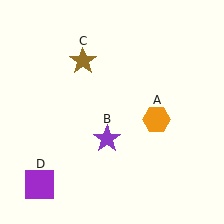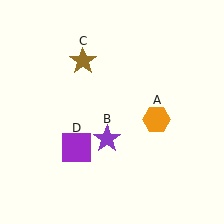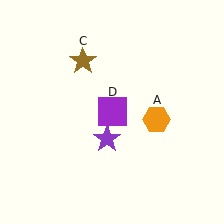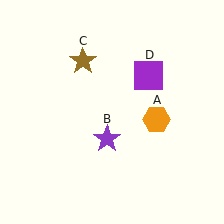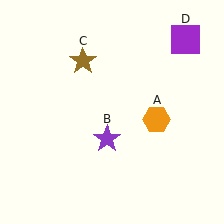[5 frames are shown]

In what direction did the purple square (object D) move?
The purple square (object D) moved up and to the right.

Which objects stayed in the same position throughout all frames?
Orange hexagon (object A) and purple star (object B) and brown star (object C) remained stationary.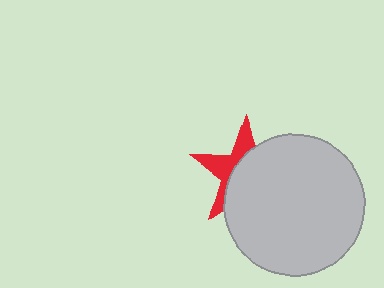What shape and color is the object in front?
The object in front is a light gray circle.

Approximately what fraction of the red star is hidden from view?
Roughly 61% of the red star is hidden behind the light gray circle.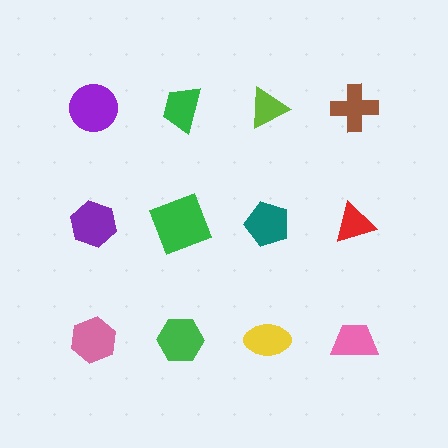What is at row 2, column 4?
A red triangle.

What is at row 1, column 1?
A purple circle.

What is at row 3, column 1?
A pink hexagon.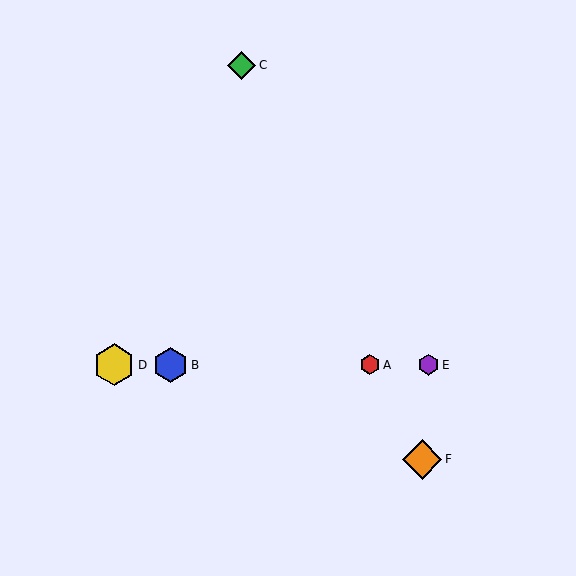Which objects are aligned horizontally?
Objects A, B, D, E are aligned horizontally.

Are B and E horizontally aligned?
Yes, both are at y≈365.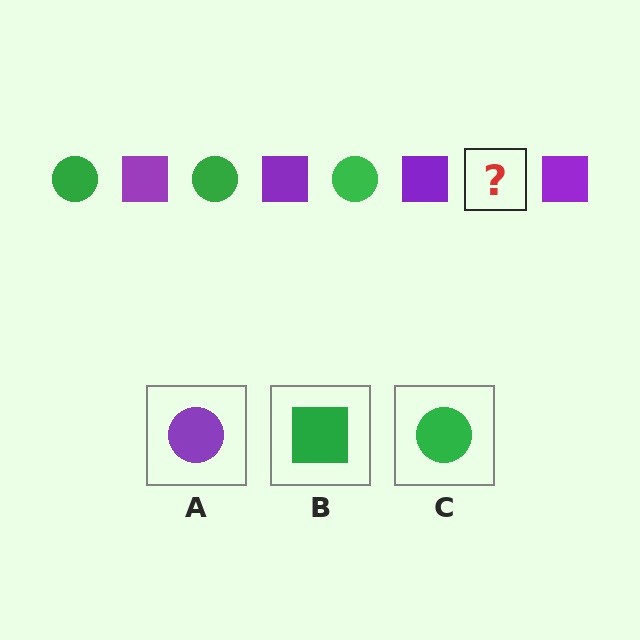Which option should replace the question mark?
Option C.